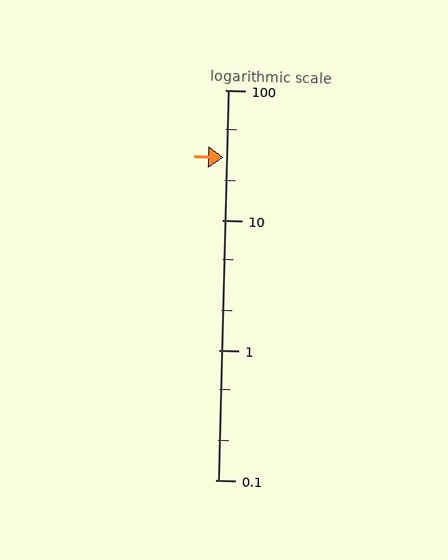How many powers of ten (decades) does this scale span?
The scale spans 3 decades, from 0.1 to 100.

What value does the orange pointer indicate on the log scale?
The pointer indicates approximately 30.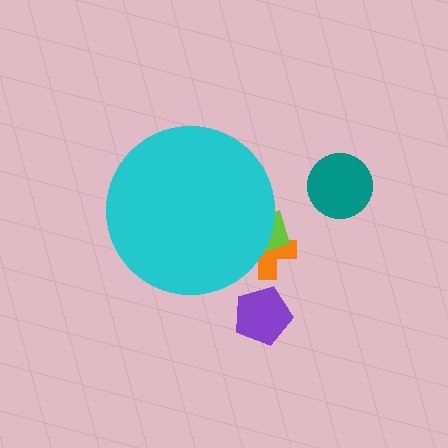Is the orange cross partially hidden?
Yes, the orange cross is partially hidden behind the cyan circle.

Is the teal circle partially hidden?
No, the teal circle is fully visible.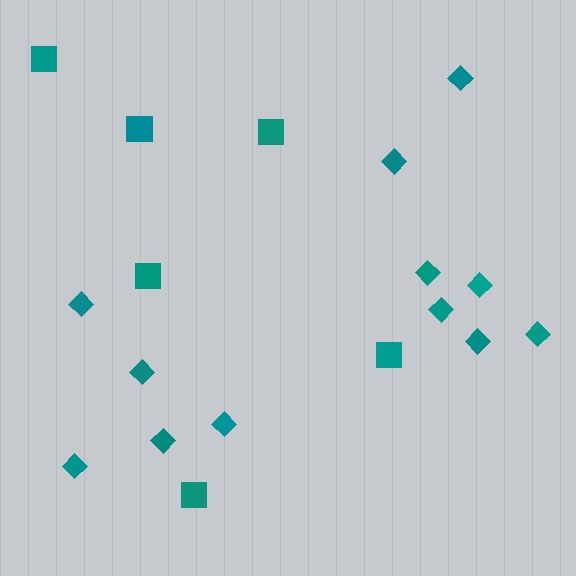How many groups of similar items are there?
There are 2 groups: one group of squares (6) and one group of diamonds (12).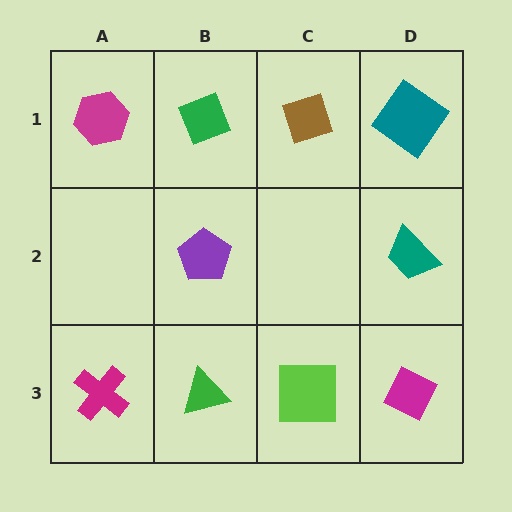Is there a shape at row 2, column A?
No, that cell is empty.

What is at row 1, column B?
A green diamond.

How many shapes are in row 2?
2 shapes.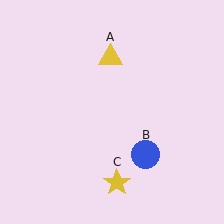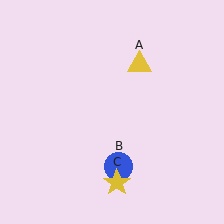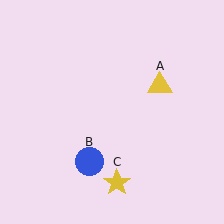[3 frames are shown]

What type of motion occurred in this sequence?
The yellow triangle (object A), blue circle (object B) rotated clockwise around the center of the scene.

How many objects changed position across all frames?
2 objects changed position: yellow triangle (object A), blue circle (object B).